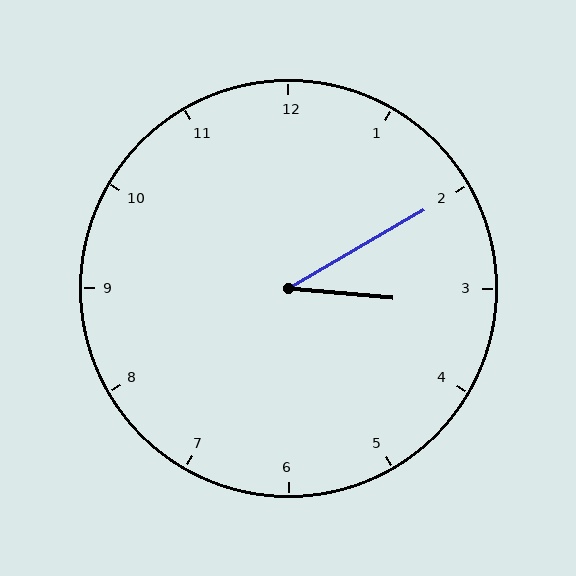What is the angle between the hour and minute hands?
Approximately 35 degrees.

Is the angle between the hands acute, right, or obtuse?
It is acute.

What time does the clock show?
3:10.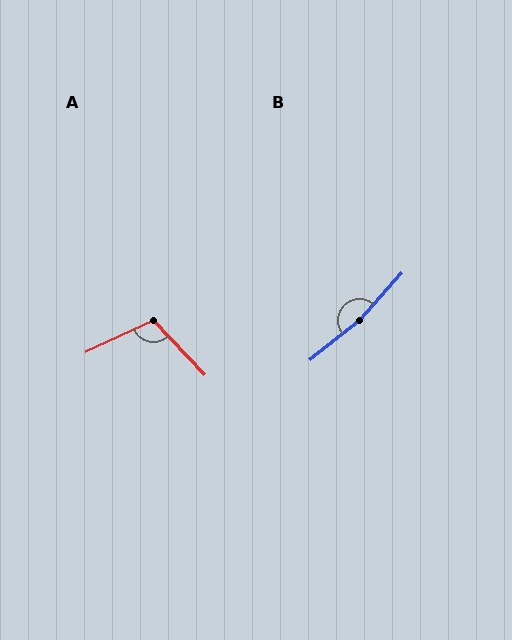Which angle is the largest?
B, at approximately 170 degrees.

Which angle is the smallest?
A, at approximately 108 degrees.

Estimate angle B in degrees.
Approximately 170 degrees.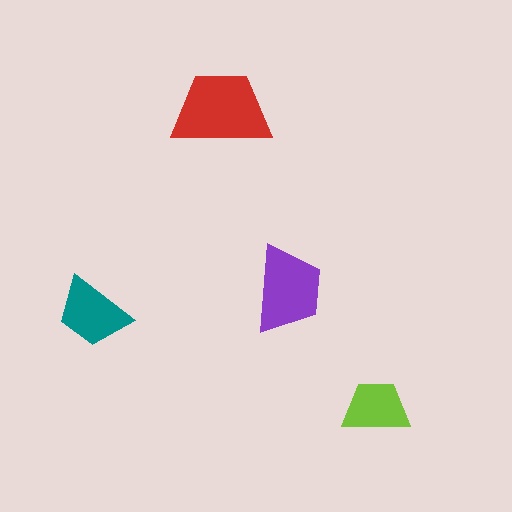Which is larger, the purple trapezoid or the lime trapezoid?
The purple one.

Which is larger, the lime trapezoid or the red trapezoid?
The red one.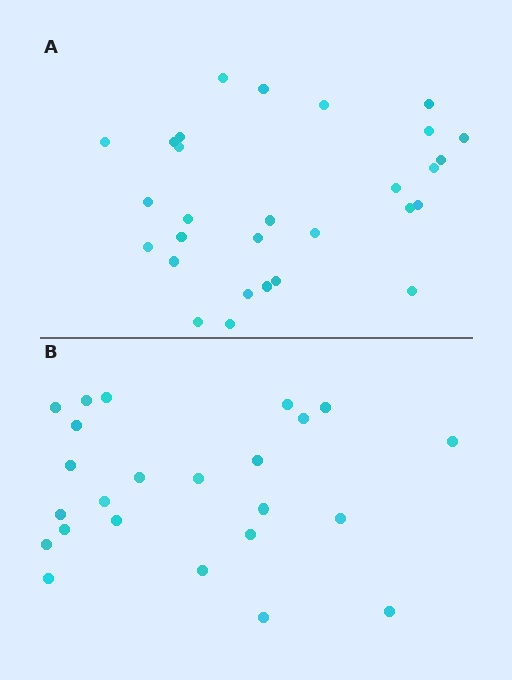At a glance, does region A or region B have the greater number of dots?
Region A (the top region) has more dots.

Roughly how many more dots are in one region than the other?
Region A has about 5 more dots than region B.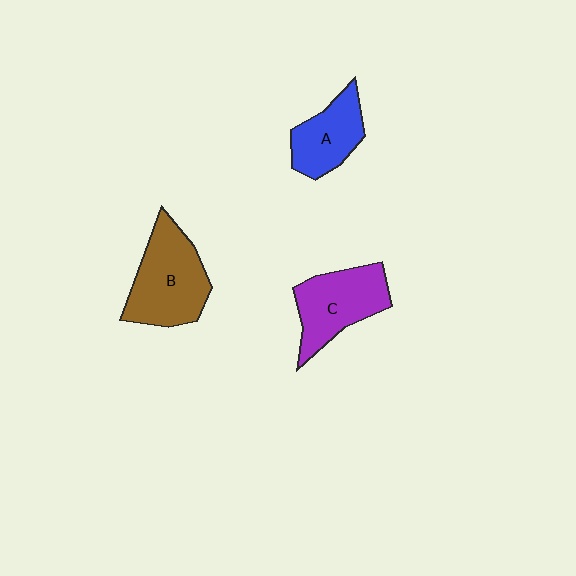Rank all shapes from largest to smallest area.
From largest to smallest: B (brown), C (purple), A (blue).